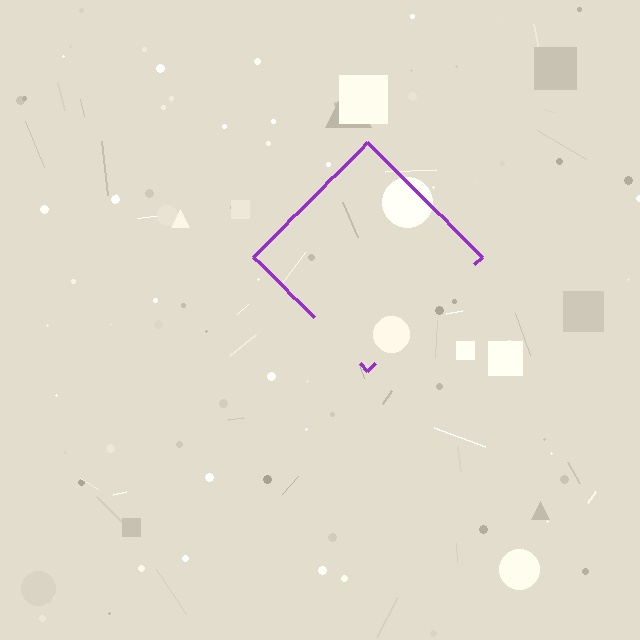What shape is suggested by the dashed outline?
The dashed outline suggests a diamond.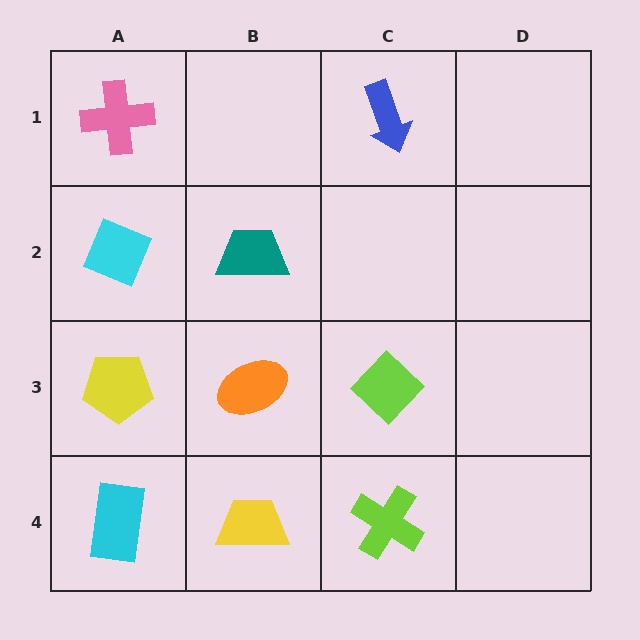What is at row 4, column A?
A cyan rectangle.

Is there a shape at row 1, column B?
No, that cell is empty.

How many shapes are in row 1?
2 shapes.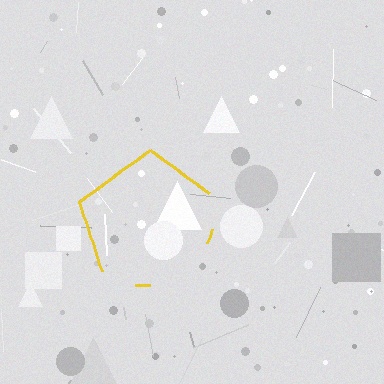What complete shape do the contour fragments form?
The contour fragments form a pentagon.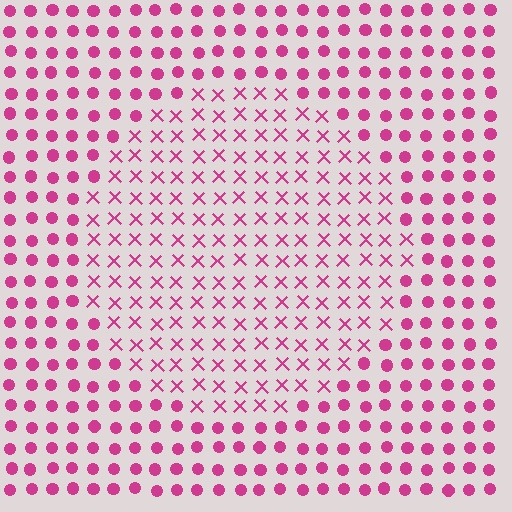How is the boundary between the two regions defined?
The boundary is defined by a change in element shape: X marks inside vs. circles outside. All elements share the same color and spacing.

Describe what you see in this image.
The image is filled with small magenta elements arranged in a uniform grid. A circle-shaped region contains X marks, while the surrounding area contains circles. The boundary is defined purely by the change in element shape.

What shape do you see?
I see a circle.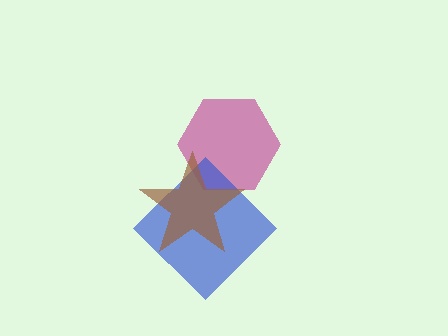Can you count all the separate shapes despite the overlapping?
Yes, there are 3 separate shapes.